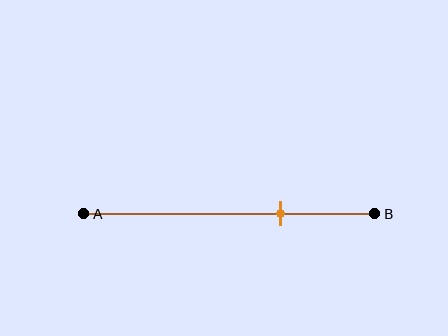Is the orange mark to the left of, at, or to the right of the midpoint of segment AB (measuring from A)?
The orange mark is to the right of the midpoint of segment AB.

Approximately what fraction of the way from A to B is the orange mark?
The orange mark is approximately 70% of the way from A to B.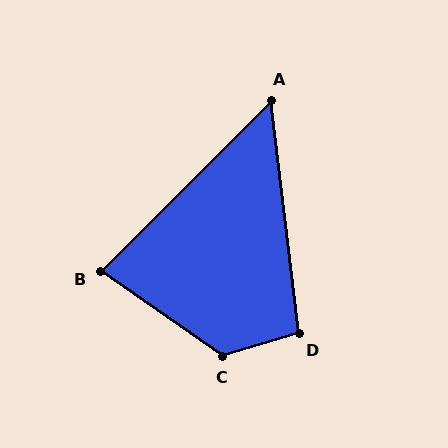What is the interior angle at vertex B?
Approximately 80 degrees (acute).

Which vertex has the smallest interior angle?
A, at approximately 52 degrees.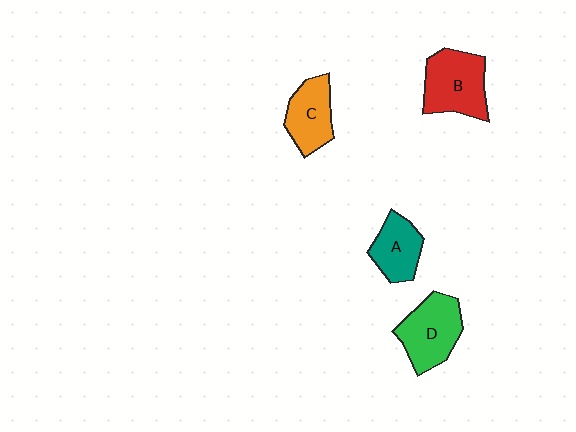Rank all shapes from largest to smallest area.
From largest to smallest: B (red), D (green), C (orange), A (teal).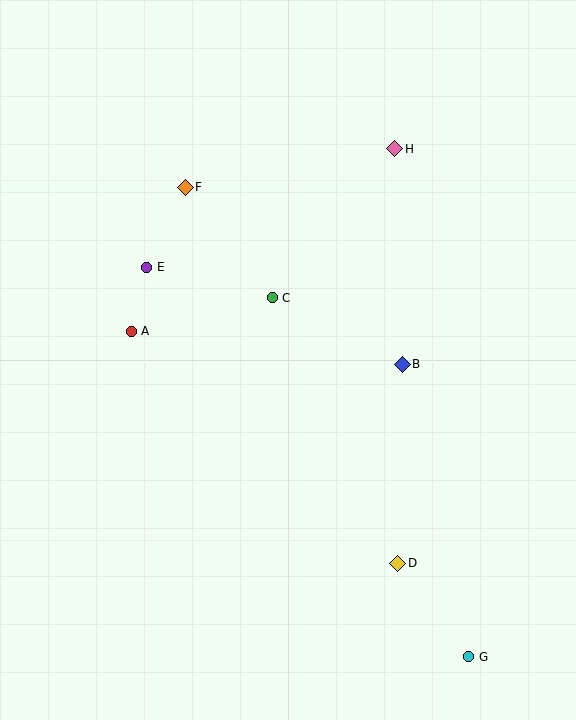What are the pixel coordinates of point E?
Point E is at (147, 267).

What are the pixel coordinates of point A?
Point A is at (131, 331).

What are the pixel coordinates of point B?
Point B is at (402, 364).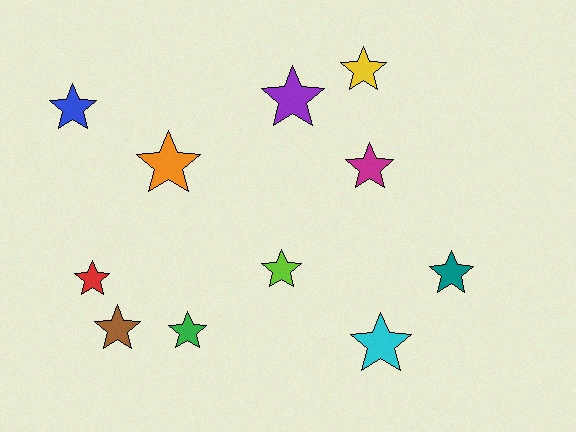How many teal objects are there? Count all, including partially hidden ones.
There is 1 teal object.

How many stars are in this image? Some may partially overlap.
There are 11 stars.